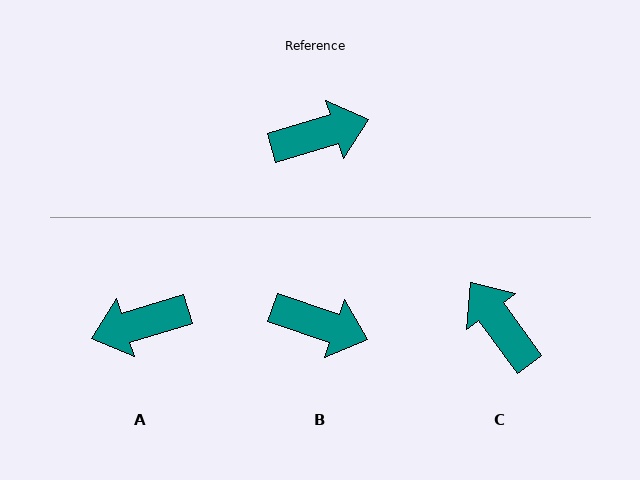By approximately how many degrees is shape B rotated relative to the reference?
Approximately 35 degrees clockwise.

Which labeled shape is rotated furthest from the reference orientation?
A, about 180 degrees away.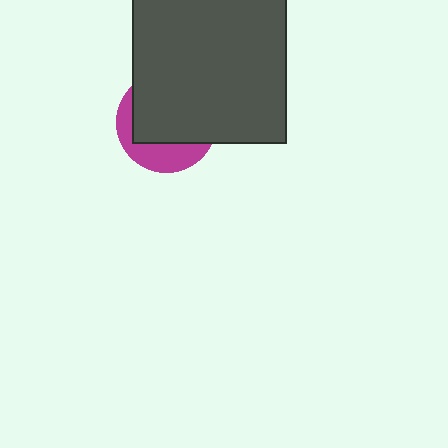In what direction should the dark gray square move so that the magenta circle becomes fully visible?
The dark gray square should move toward the upper-right. That is the shortest direction to clear the overlap and leave the magenta circle fully visible.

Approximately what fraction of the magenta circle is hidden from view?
Roughly 67% of the magenta circle is hidden behind the dark gray square.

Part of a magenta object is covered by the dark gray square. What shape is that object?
It is a circle.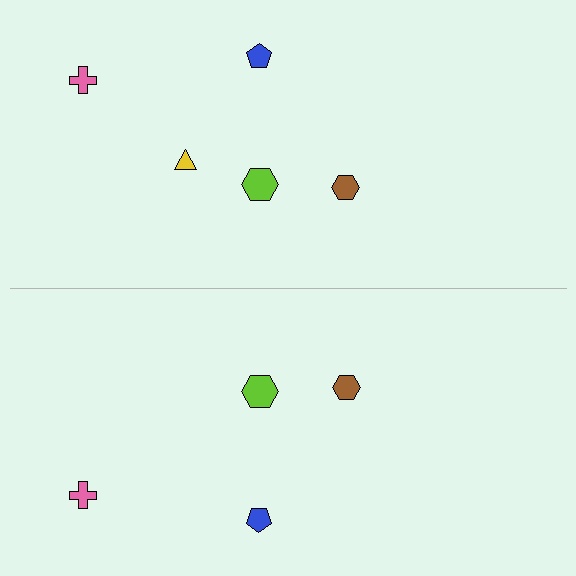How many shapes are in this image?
There are 9 shapes in this image.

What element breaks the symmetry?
A yellow triangle is missing from the bottom side.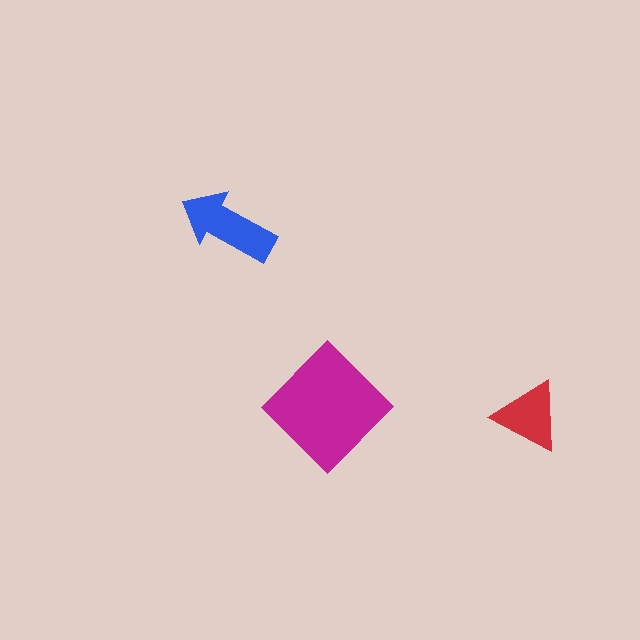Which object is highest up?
The blue arrow is topmost.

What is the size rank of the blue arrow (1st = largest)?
2nd.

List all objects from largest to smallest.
The magenta diamond, the blue arrow, the red triangle.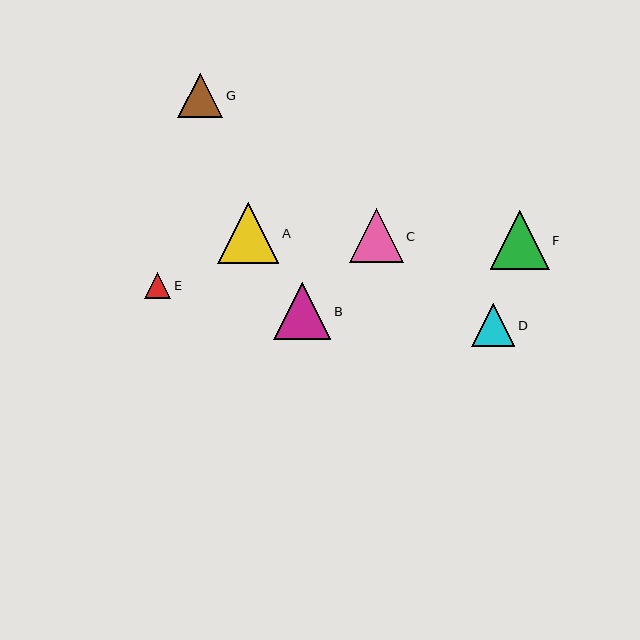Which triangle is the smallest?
Triangle E is the smallest with a size of approximately 26 pixels.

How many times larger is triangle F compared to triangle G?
Triangle F is approximately 1.3 times the size of triangle G.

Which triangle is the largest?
Triangle A is the largest with a size of approximately 61 pixels.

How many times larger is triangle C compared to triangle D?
Triangle C is approximately 1.3 times the size of triangle D.